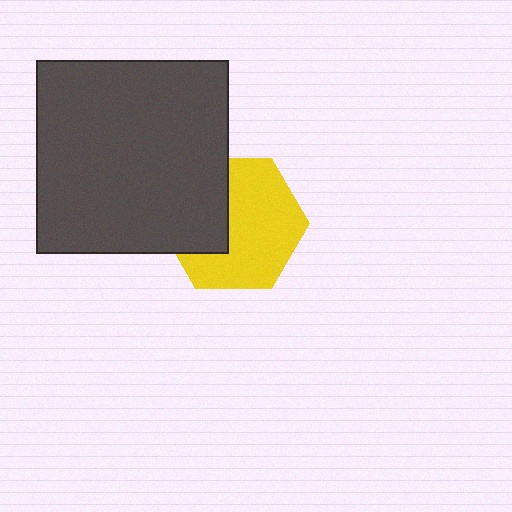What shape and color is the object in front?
The object in front is a dark gray square.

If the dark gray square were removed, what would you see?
You would see the complete yellow hexagon.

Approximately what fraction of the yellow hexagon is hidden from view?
Roughly 36% of the yellow hexagon is hidden behind the dark gray square.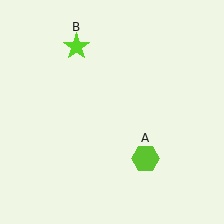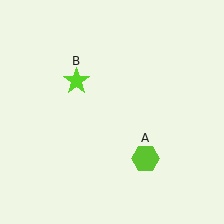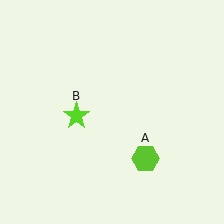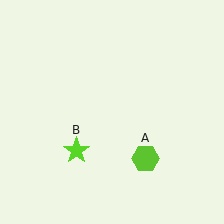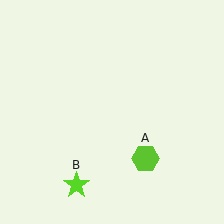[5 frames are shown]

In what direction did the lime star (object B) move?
The lime star (object B) moved down.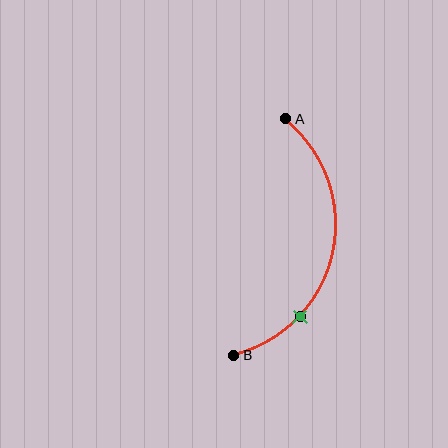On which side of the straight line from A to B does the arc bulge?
The arc bulges to the right of the straight line connecting A and B.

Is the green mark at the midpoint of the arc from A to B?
No. The green mark lies on the arc but is closer to endpoint B. The arc midpoint would be at the point on the curve equidistant along the arc from both A and B.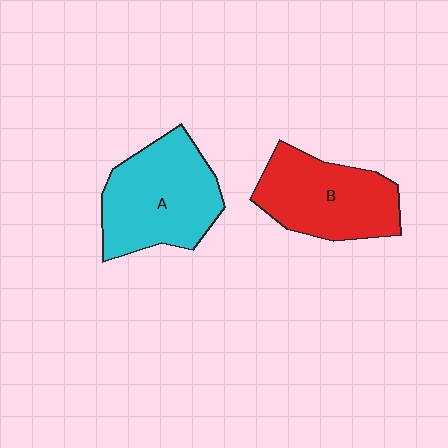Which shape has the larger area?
Shape A (cyan).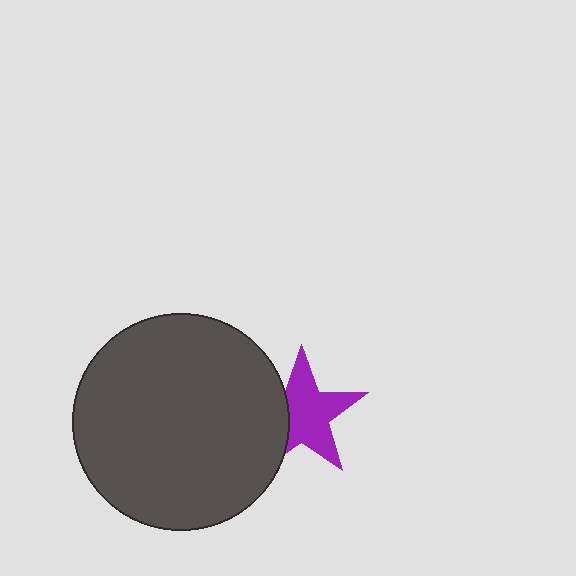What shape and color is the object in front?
The object in front is a dark gray circle.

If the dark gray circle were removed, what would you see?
You would see the complete purple star.